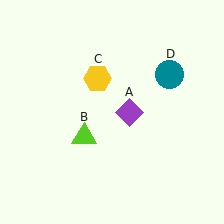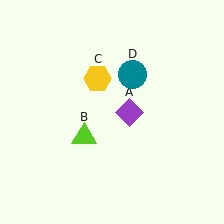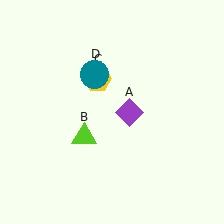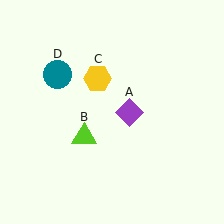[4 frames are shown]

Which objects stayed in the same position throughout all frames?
Purple diamond (object A) and lime triangle (object B) and yellow hexagon (object C) remained stationary.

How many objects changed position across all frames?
1 object changed position: teal circle (object D).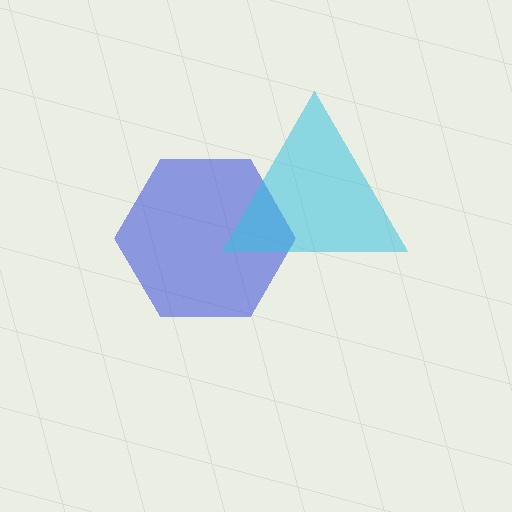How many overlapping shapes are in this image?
There are 2 overlapping shapes in the image.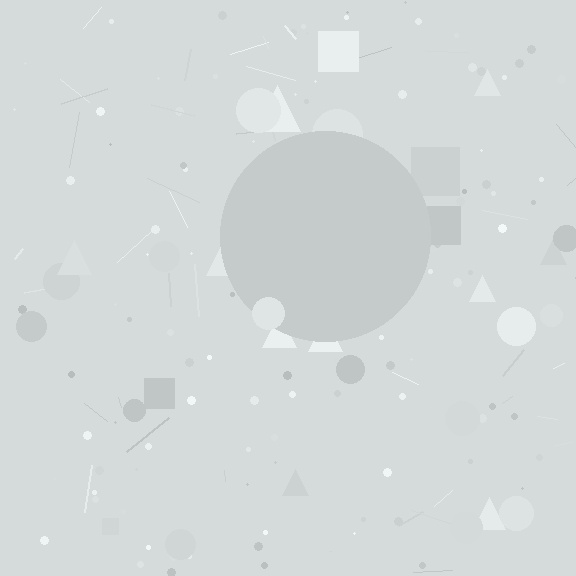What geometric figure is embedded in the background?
A circle is embedded in the background.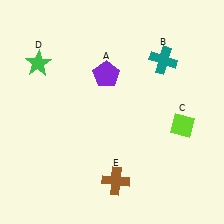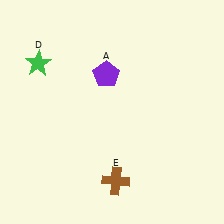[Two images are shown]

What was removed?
The teal cross (B), the lime diamond (C) were removed in Image 2.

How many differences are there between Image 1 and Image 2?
There are 2 differences between the two images.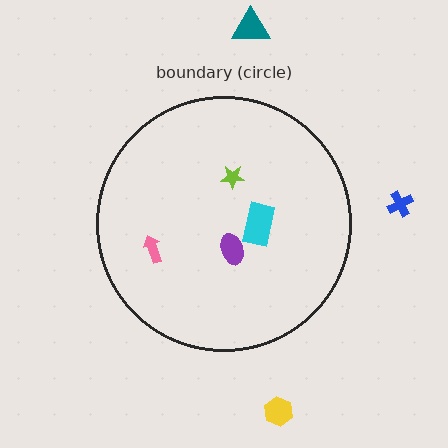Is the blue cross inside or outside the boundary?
Outside.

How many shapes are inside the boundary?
4 inside, 3 outside.